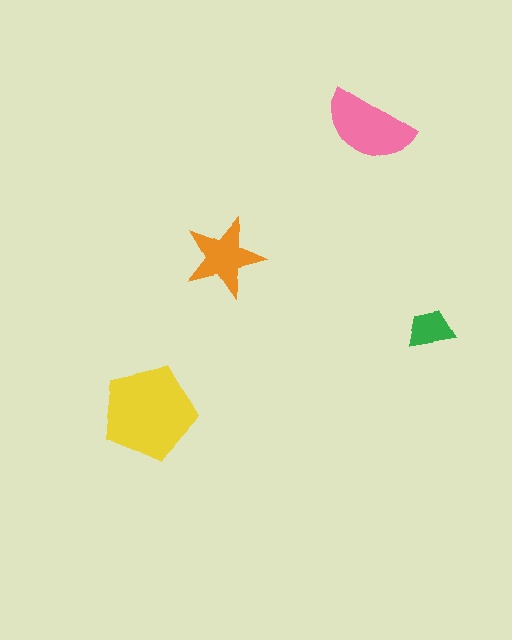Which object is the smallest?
The green trapezoid.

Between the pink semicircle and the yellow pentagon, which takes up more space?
The yellow pentagon.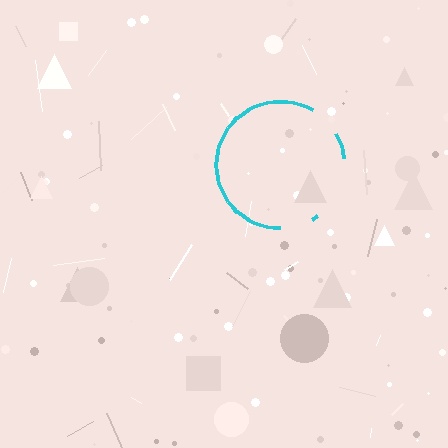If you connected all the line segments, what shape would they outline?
They would outline a circle.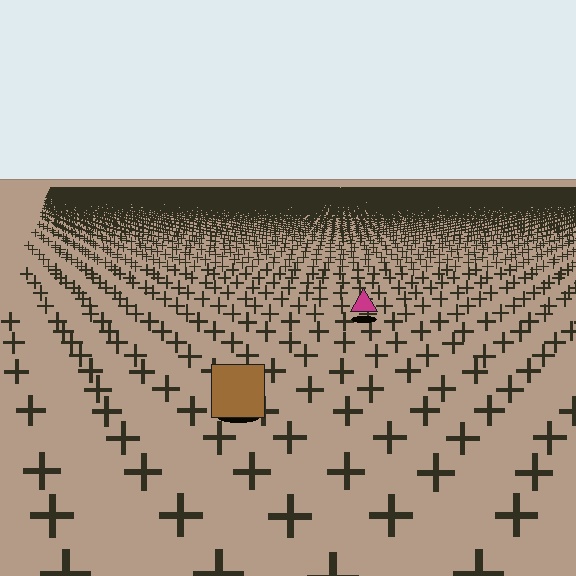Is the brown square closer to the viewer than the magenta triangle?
Yes. The brown square is closer — you can tell from the texture gradient: the ground texture is coarser near it.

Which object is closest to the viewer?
The brown square is closest. The texture marks near it are larger and more spread out.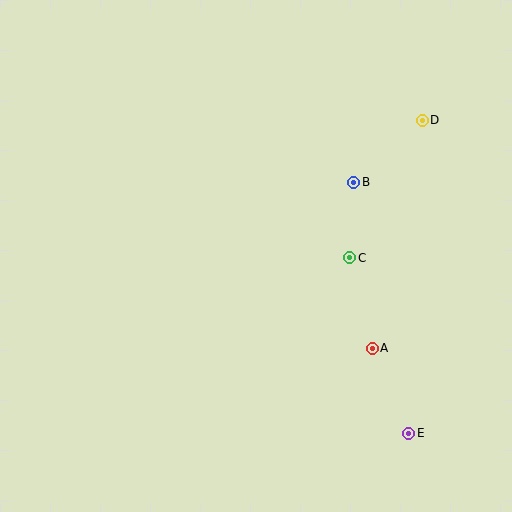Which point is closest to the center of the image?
Point C at (350, 258) is closest to the center.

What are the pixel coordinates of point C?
Point C is at (350, 258).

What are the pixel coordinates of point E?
Point E is at (409, 433).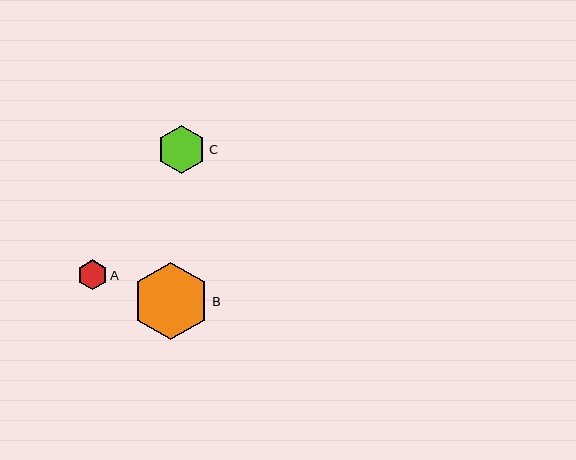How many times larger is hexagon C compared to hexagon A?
Hexagon C is approximately 1.6 times the size of hexagon A.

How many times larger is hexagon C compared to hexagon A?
Hexagon C is approximately 1.6 times the size of hexagon A.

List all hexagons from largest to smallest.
From largest to smallest: B, C, A.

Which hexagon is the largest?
Hexagon B is the largest with a size of approximately 77 pixels.